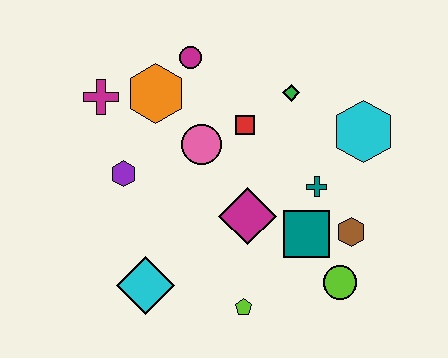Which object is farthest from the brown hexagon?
The magenta cross is farthest from the brown hexagon.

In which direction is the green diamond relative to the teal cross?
The green diamond is above the teal cross.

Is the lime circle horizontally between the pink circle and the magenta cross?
No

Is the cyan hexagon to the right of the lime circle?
Yes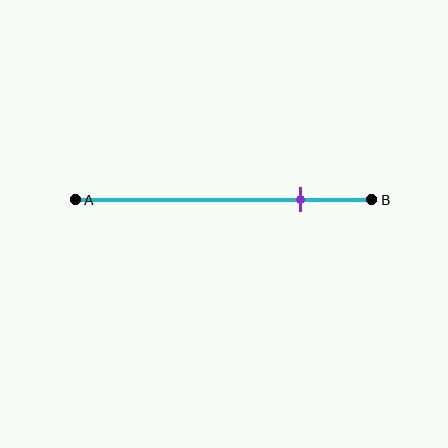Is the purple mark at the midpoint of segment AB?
No, the mark is at about 75% from A, not at the 50% midpoint.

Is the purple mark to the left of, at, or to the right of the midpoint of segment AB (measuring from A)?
The purple mark is to the right of the midpoint of segment AB.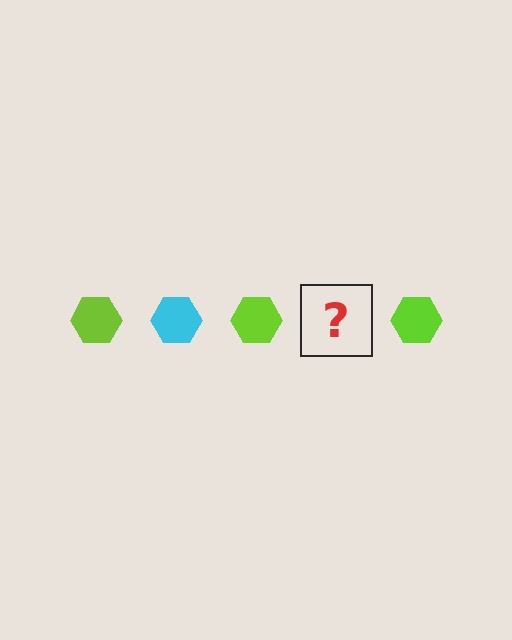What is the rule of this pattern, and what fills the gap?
The rule is that the pattern cycles through lime, cyan hexagons. The gap should be filled with a cyan hexagon.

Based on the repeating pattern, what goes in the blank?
The blank should be a cyan hexagon.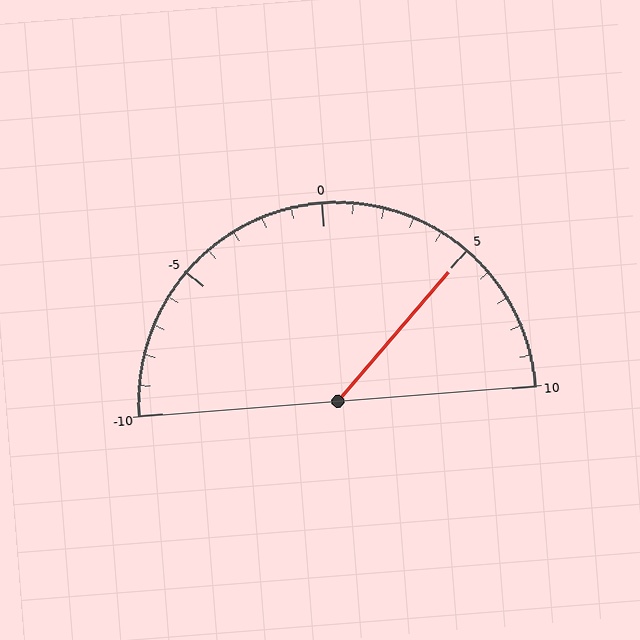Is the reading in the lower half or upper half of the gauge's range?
The reading is in the upper half of the range (-10 to 10).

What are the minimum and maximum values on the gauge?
The gauge ranges from -10 to 10.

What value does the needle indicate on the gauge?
The needle indicates approximately 5.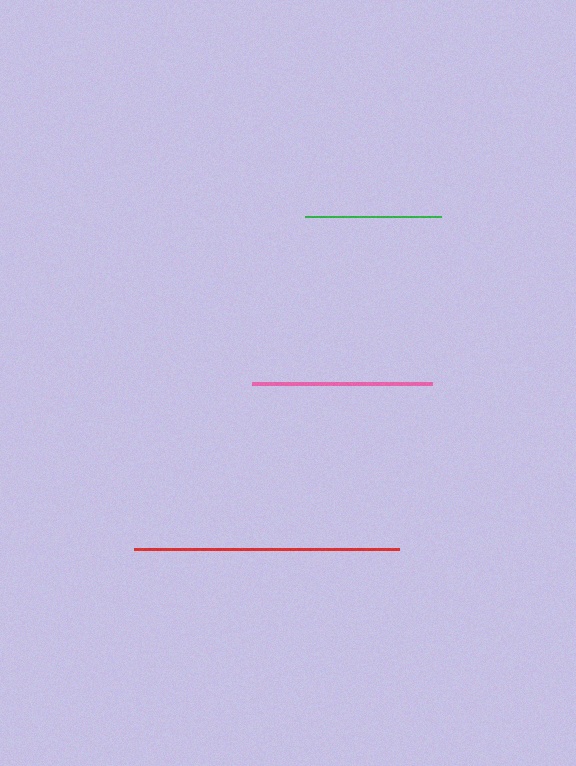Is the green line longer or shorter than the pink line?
The pink line is longer than the green line.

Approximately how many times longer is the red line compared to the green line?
The red line is approximately 1.9 times the length of the green line.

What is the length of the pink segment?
The pink segment is approximately 180 pixels long.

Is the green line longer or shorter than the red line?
The red line is longer than the green line.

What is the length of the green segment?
The green segment is approximately 136 pixels long.